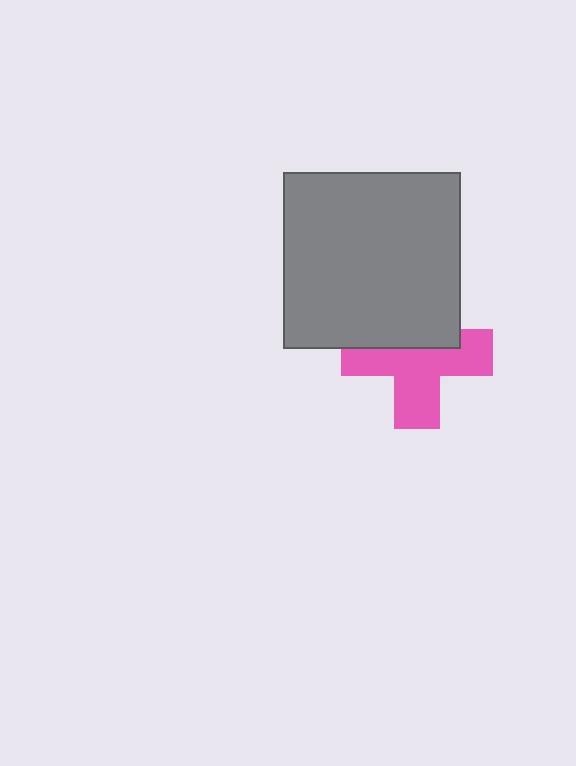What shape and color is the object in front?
The object in front is a gray square.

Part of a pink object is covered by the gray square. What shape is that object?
It is a cross.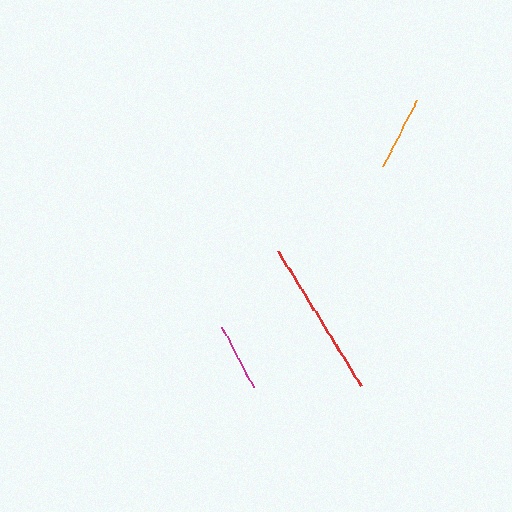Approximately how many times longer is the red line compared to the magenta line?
The red line is approximately 2.3 times the length of the magenta line.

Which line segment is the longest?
The red line is the longest at approximately 158 pixels.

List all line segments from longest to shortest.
From longest to shortest: red, orange, magenta.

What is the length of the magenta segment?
The magenta segment is approximately 69 pixels long.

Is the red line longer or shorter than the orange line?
The red line is longer than the orange line.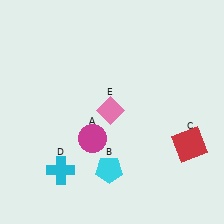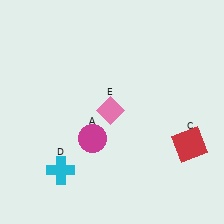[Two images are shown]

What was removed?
The cyan pentagon (B) was removed in Image 2.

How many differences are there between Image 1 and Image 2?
There is 1 difference between the two images.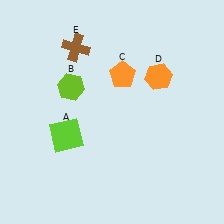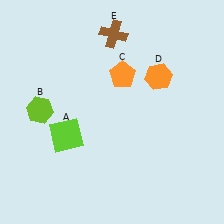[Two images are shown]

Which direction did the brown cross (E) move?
The brown cross (E) moved right.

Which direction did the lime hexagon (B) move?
The lime hexagon (B) moved left.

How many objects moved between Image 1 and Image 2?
2 objects moved between the two images.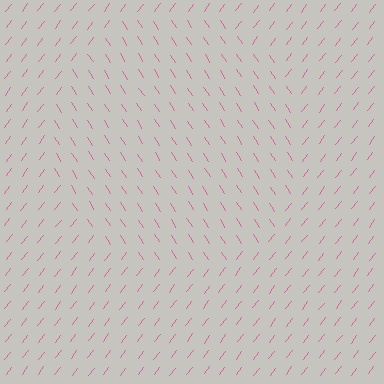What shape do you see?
I see a circle.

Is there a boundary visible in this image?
Yes, there is a texture boundary formed by a change in line orientation.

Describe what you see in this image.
The image is filled with small pink line segments. A circle region in the image has lines oriented differently from the surrounding lines, creating a visible texture boundary.